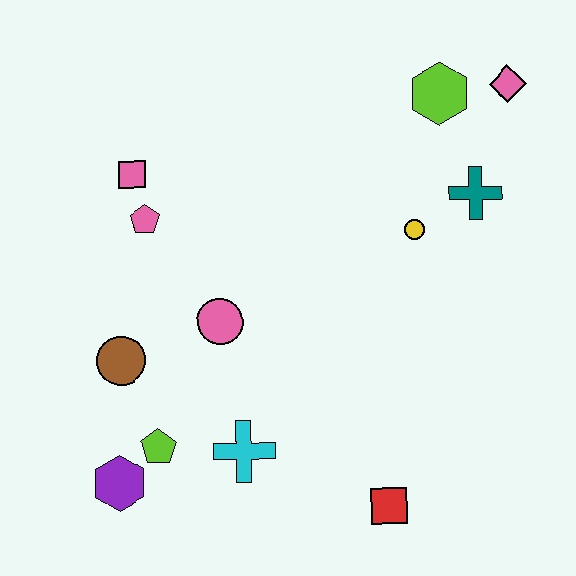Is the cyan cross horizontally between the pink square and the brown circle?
No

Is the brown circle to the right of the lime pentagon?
No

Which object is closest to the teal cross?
The yellow circle is closest to the teal cross.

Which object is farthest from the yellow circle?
The purple hexagon is farthest from the yellow circle.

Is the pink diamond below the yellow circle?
No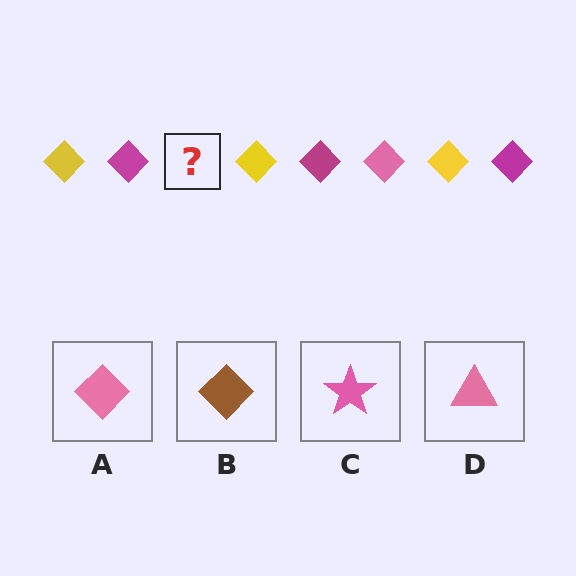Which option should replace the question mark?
Option A.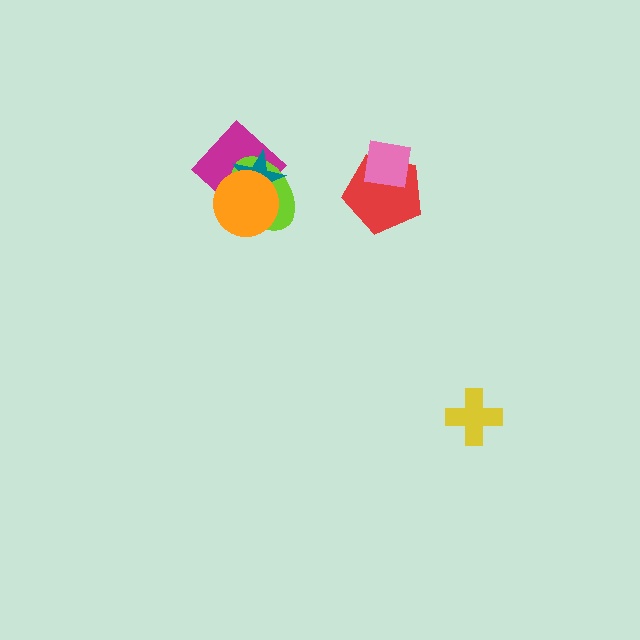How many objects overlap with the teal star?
3 objects overlap with the teal star.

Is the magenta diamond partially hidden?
Yes, it is partially covered by another shape.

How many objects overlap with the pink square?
1 object overlaps with the pink square.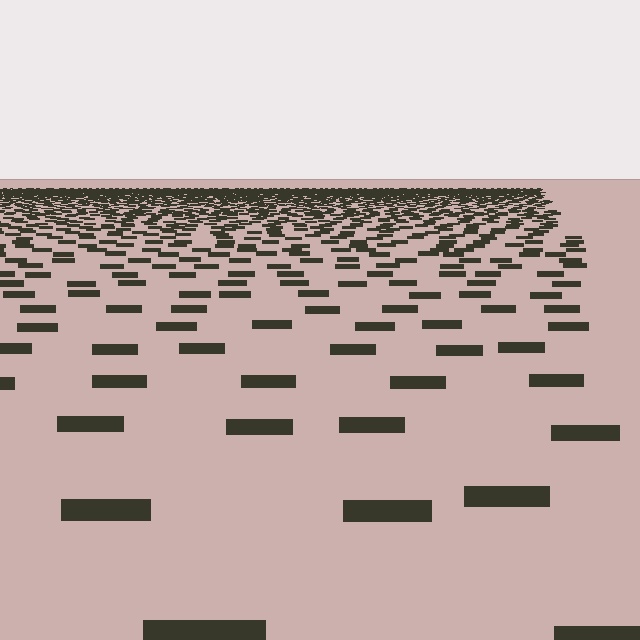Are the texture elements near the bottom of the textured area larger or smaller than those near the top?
Larger. Near the bottom, elements are closer to the viewer and appear at a bigger on-screen size.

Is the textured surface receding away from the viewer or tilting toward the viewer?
The surface is receding away from the viewer. Texture elements get smaller and denser toward the top.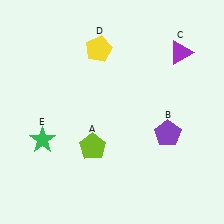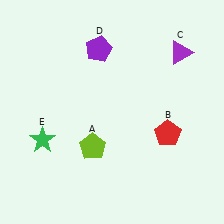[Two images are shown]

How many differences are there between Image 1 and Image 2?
There are 2 differences between the two images.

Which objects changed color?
B changed from purple to red. D changed from yellow to purple.